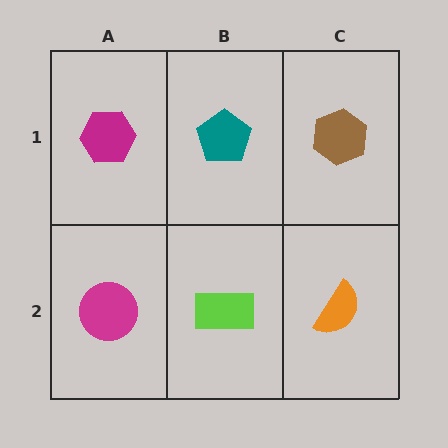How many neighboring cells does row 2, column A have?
2.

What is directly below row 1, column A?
A magenta circle.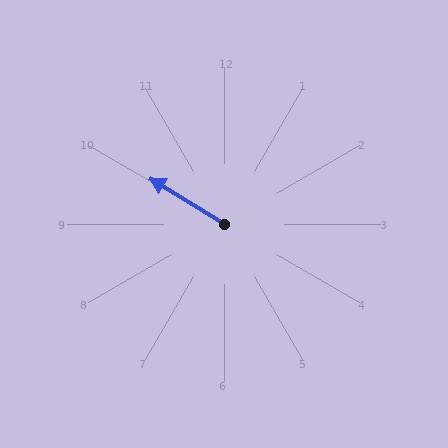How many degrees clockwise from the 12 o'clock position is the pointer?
Approximately 302 degrees.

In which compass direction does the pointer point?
Northwest.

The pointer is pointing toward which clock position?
Roughly 10 o'clock.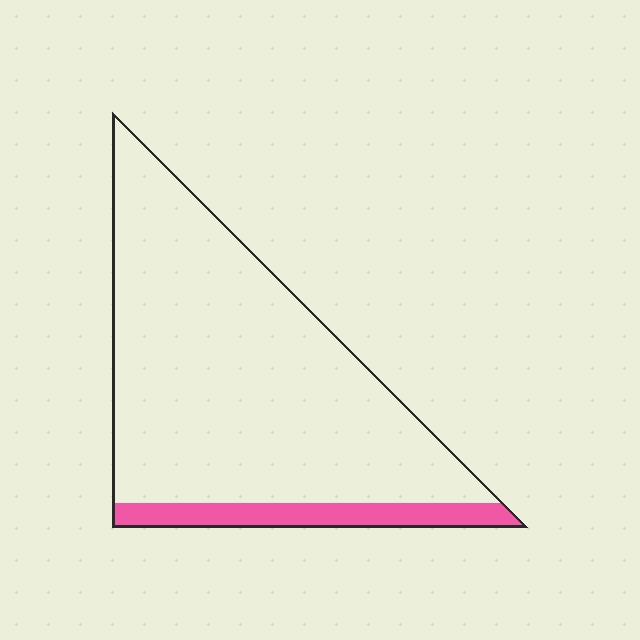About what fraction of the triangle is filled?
About one eighth (1/8).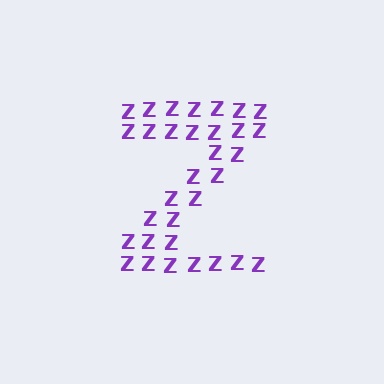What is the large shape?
The large shape is the letter Z.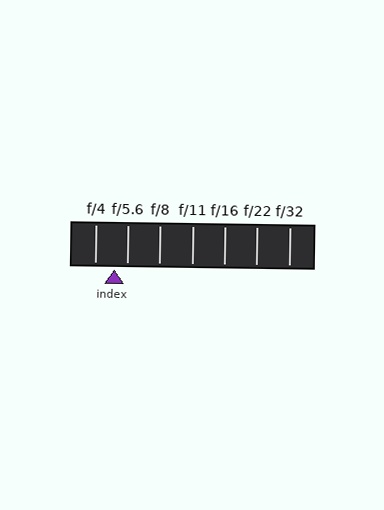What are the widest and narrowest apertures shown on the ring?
The widest aperture shown is f/4 and the narrowest is f/32.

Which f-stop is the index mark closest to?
The index mark is closest to f/5.6.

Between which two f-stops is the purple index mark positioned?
The index mark is between f/4 and f/5.6.